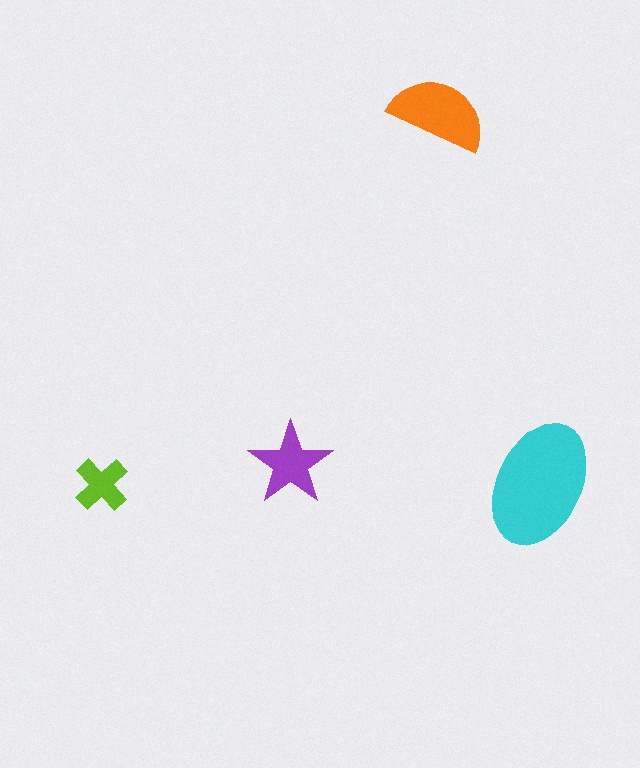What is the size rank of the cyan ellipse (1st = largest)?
1st.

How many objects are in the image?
There are 4 objects in the image.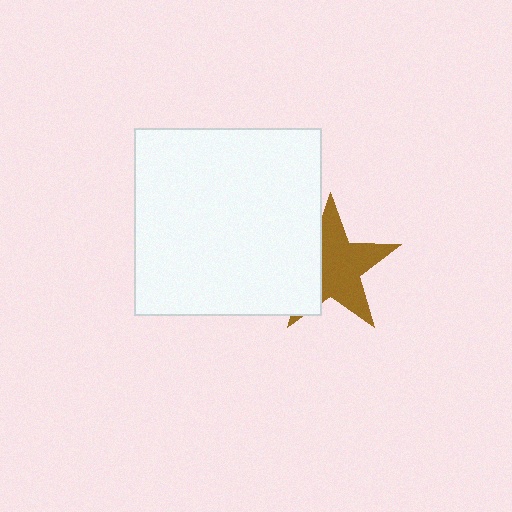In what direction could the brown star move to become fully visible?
The brown star could move right. That would shift it out from behind the white square entirely.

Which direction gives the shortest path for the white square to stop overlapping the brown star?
Moving left gives the shortest separation.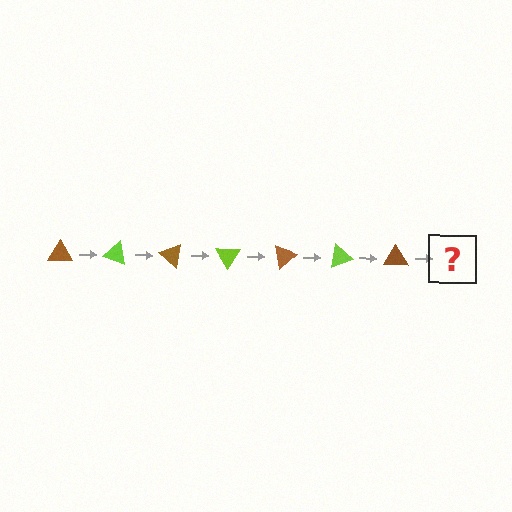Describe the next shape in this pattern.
It should be a lime triangle, rotated 140 degrees from the start.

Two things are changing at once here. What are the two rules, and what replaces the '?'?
The two rules are that it rotates 20 degrees each step and the color cycles through brown and lime. The '?' should be a lime triangle, rotated 140 degrees from the start.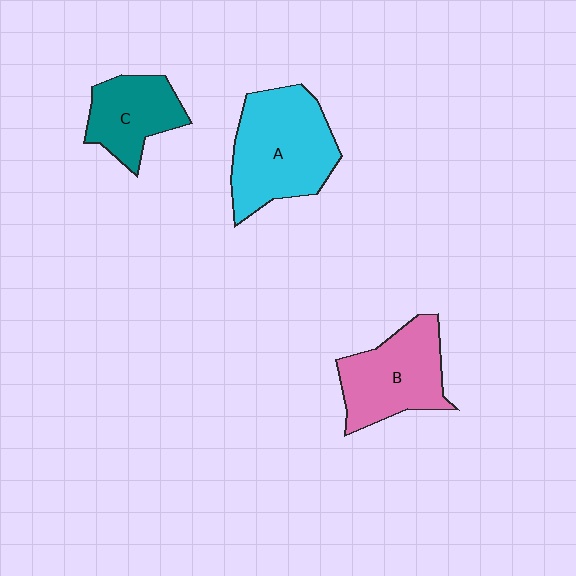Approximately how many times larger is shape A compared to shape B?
Approximately 1.3 times.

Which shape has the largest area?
Shape A (cyan).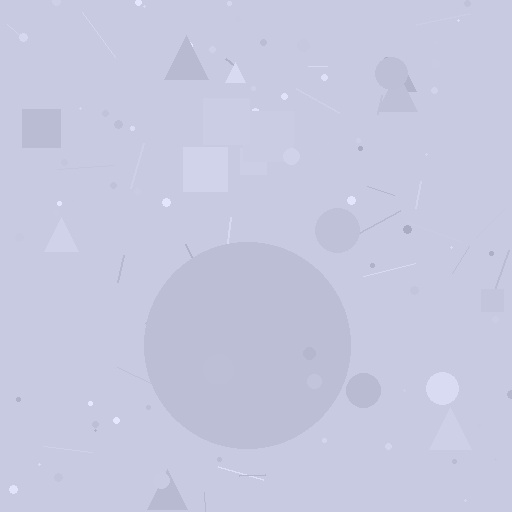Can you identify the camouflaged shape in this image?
The camouflaged shape is a circle.